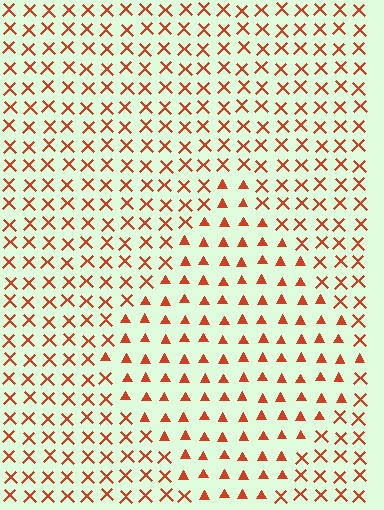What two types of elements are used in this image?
The image uses triangles inside the diamond region and X marks outside it.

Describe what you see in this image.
The image is filled with small red elements arranged in a uniform grid. A diamond-shaped region contains triangles, while the surrounding area contains X marks. The boundary is defined purely by the change in element shape.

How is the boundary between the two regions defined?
The boundary is defined by a change in element shape: triangles inside vs. X marks outside. All elements share the same color and spacing.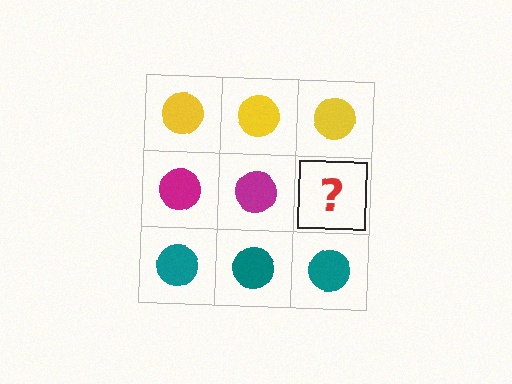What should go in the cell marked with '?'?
The missing cell should contain a magenta circle.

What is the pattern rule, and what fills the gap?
The rule is that each row has a consistent color. The gap should be filled with a magenta circle.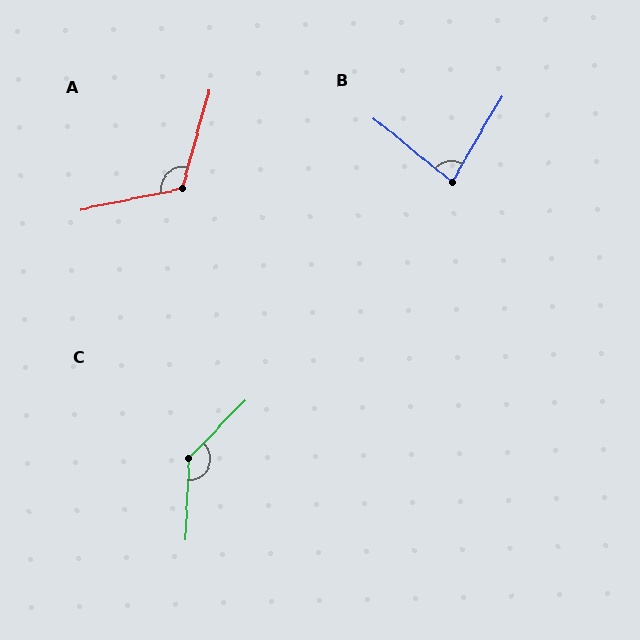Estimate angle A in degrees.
Approximately 117 degrees.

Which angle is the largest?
C, at approximately 138 degrees.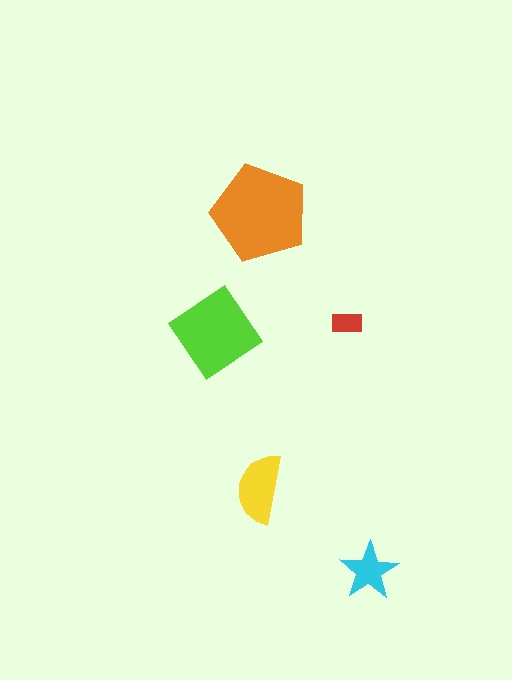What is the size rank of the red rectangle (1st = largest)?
5th.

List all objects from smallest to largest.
The red rectangle, the cyan star, the yellow semicircle, the lime diamond, the orange pentagon.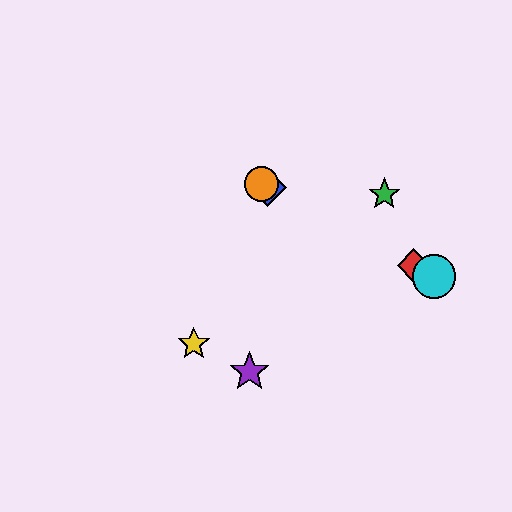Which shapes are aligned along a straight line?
The red diamond, the blue diamond, the orange circle, the cyan circle are aligned along a straight line.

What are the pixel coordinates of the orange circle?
The orange circle is at (262, 184).